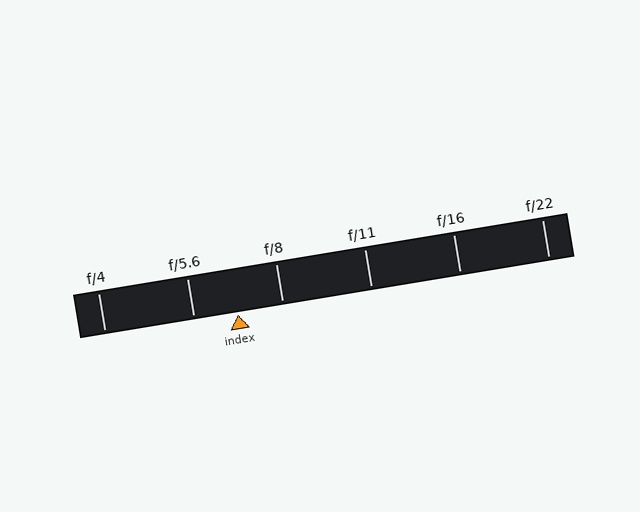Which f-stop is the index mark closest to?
The index mark is closest to f/5.6.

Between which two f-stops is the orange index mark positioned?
The index mark is between f/5.6 and f/8.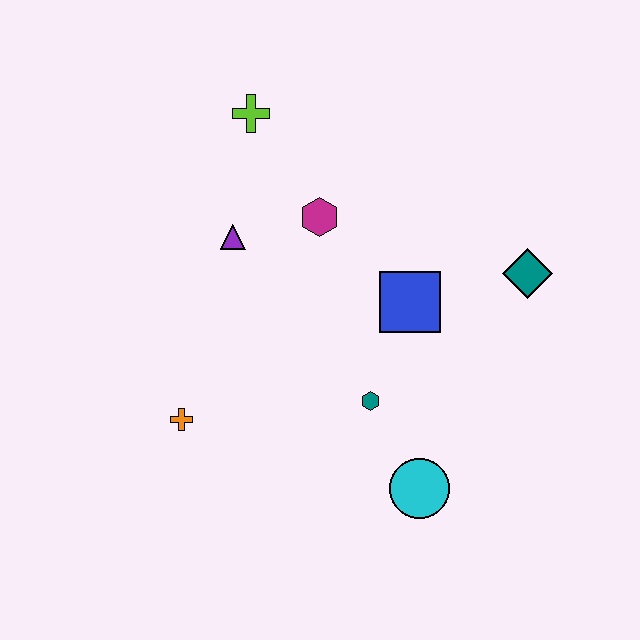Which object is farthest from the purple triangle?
The cyan circle is farthest from the purple triangle.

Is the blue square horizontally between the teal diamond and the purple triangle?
Yes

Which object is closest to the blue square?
The teal hexagon is closest to the blue square.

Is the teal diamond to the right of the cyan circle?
Yes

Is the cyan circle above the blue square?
No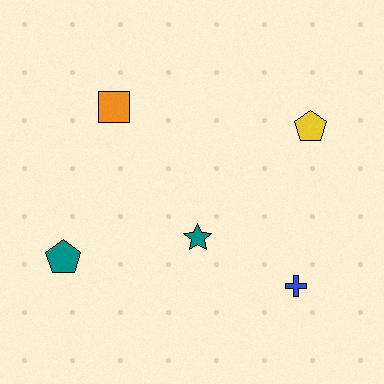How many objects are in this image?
There are 5 objects.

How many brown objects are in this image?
There are no brown objects.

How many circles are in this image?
There are no circles.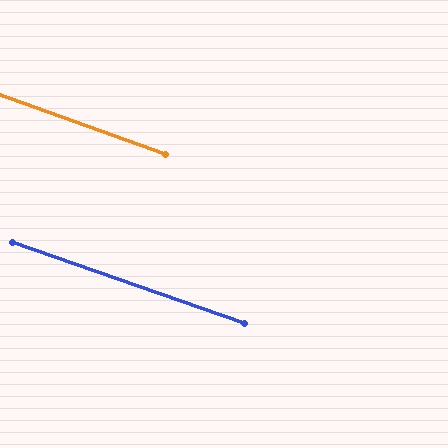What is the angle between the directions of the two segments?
Approximately 0 degrees.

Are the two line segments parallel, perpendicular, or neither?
Parallel — their directions differ by only 0.4°.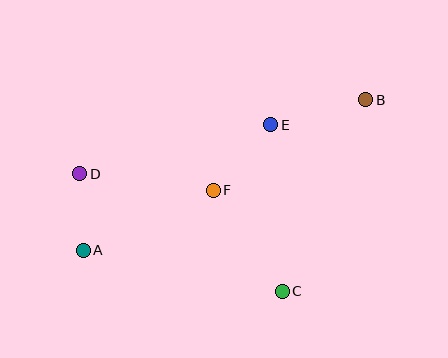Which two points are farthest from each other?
Points A and B are farthest from each other.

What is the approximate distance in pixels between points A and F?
The distance between A and F is approximately 143 pixels.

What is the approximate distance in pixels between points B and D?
The distance between B and D is approximately 296 pixels.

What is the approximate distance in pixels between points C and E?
The distance between C and E is approximately 167 pixels.